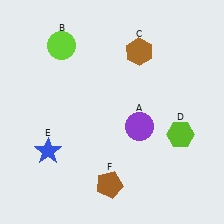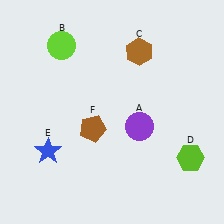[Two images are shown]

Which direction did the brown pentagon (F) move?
The brown pentagon (F) moved up.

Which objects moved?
The objects that moved are: the lime hexagon (D), the brown pentagon (F).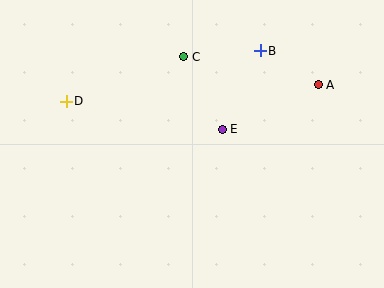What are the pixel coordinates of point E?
Point E is at (222, 129).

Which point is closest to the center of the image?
Point E at (222, 129) is closest to the center.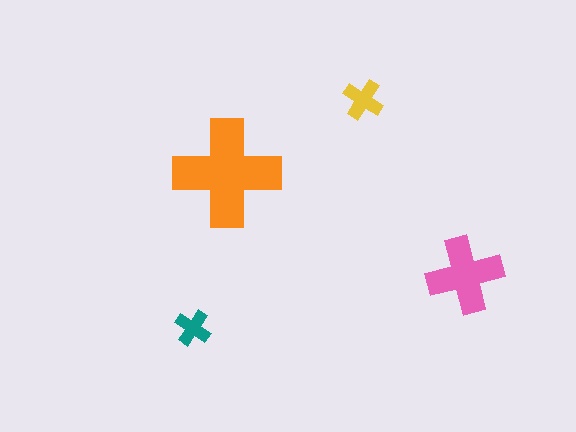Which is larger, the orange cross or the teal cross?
The orange one.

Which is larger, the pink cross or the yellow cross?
The pink one.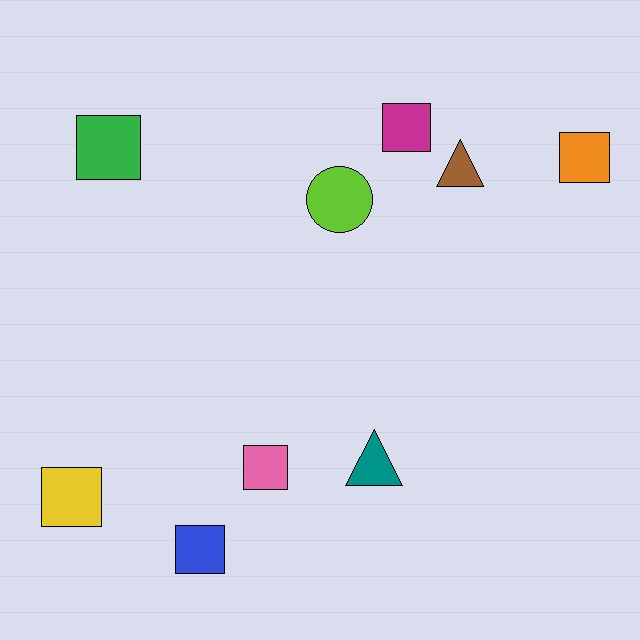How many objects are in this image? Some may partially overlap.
There are 9 objects.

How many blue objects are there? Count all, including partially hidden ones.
There is 1 blue object.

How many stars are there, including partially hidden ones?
There are no stars.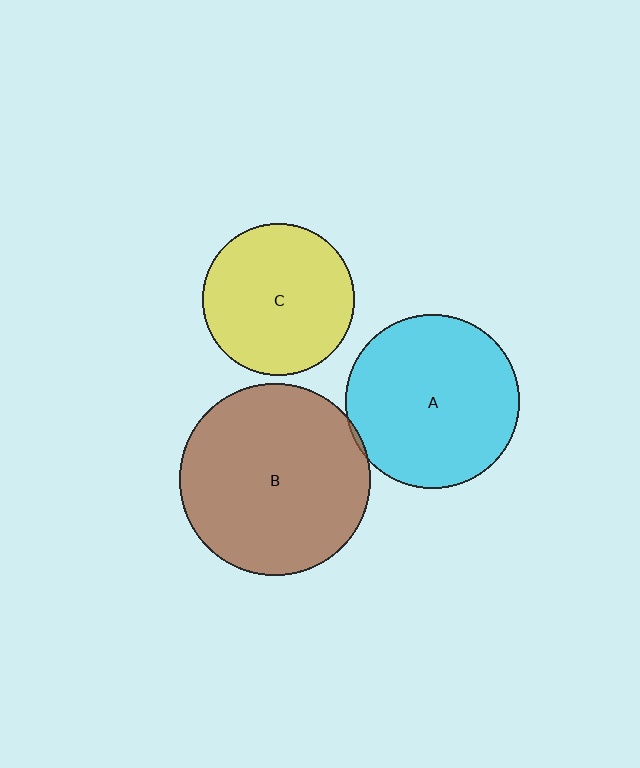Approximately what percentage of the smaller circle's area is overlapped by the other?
Approximately 5%.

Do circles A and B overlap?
Yes.